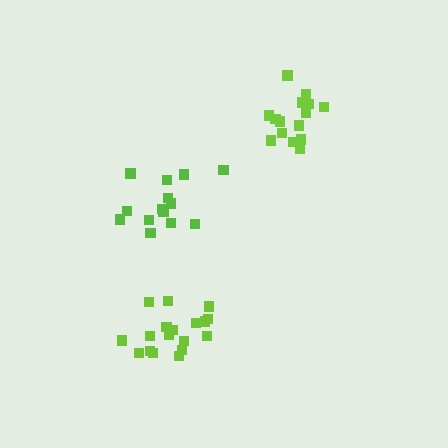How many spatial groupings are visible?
There are 3 spatial groupings.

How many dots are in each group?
Group 1: 15 dots, Group 2: 14 dots, Group 3: 18 dots (47 total).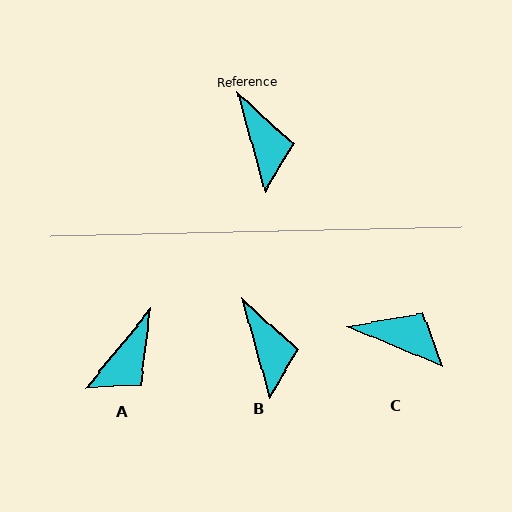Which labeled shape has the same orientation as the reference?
B.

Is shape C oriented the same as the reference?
No, it is off by about 52 degrees.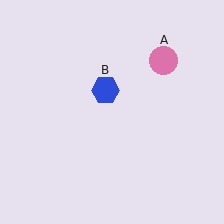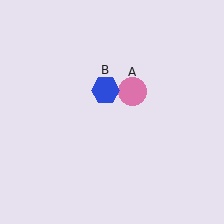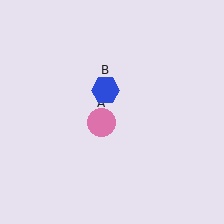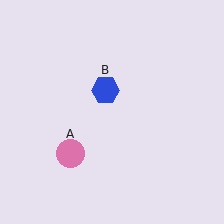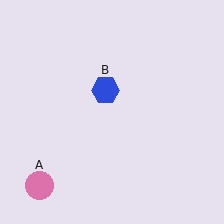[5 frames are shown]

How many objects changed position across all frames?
1 object changed position: pink circle (object A).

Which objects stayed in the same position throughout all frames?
Blue hexagon (object B) remained stationary.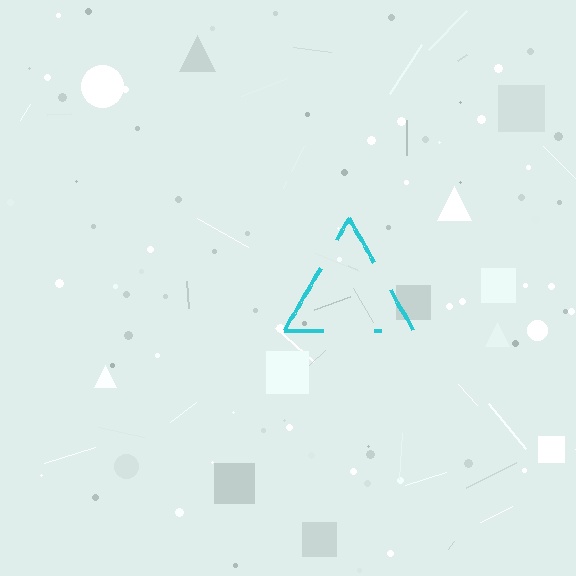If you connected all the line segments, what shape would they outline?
They would outline a triangle.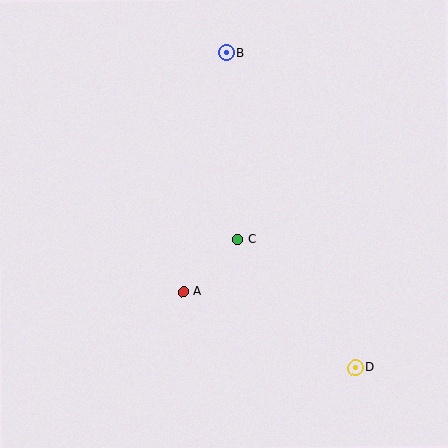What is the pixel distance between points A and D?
The distance between A and D is 188 pixels.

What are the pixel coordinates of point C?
Point C is at (238, 239).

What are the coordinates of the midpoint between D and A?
The midpoint between D and A is at (269, 330).